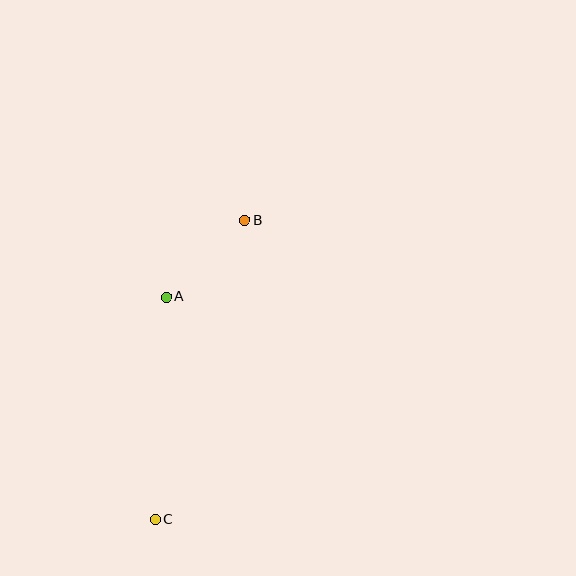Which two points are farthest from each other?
Points B and C are farthest from each other.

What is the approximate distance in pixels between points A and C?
The distance between A and C is approximately 222 pixels.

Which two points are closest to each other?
Points A and B are closest to each other.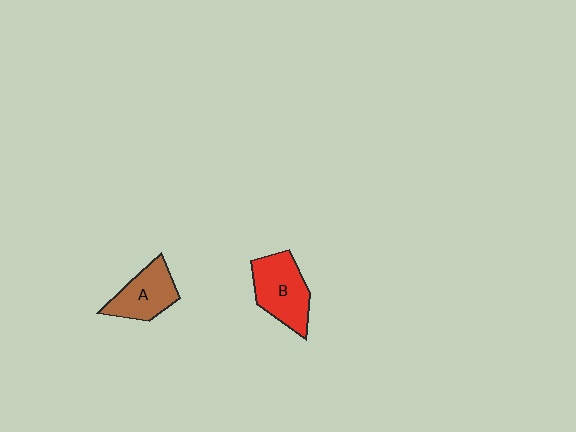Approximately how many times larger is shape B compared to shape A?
Approximately 1.2 times.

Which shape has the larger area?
Shape B (red).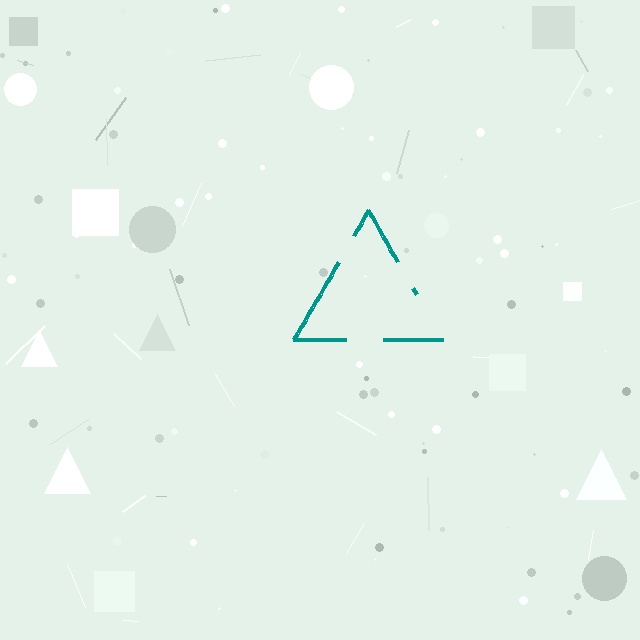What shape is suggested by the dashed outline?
The dashed outline suggests a triangle.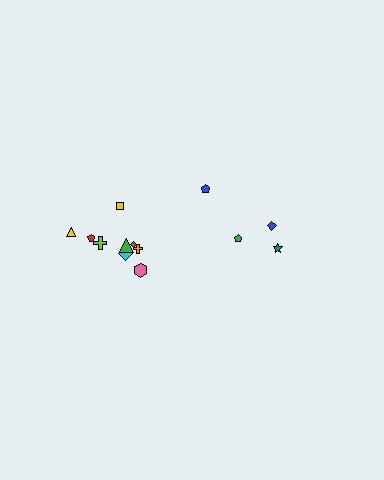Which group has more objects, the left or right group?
The left group.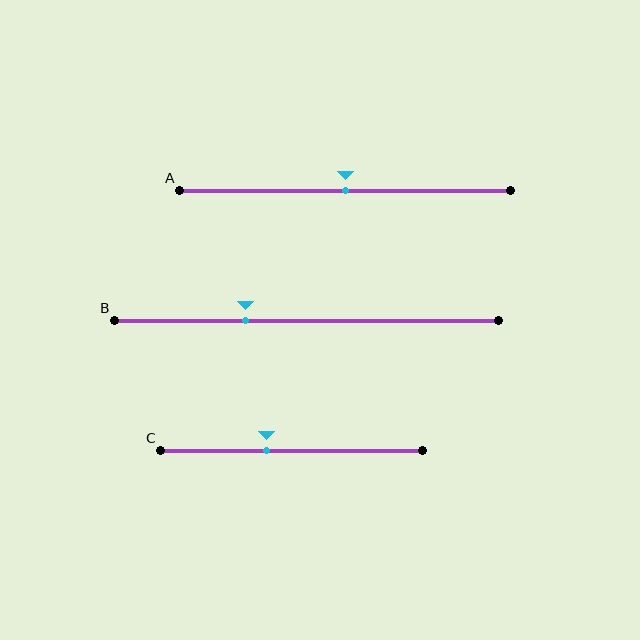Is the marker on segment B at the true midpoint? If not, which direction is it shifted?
No, the marker on segment B is shifted to the left by about 16% of the segment length.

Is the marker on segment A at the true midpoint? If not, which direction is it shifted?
Yes, the marker on segment A is at the true midpoint.